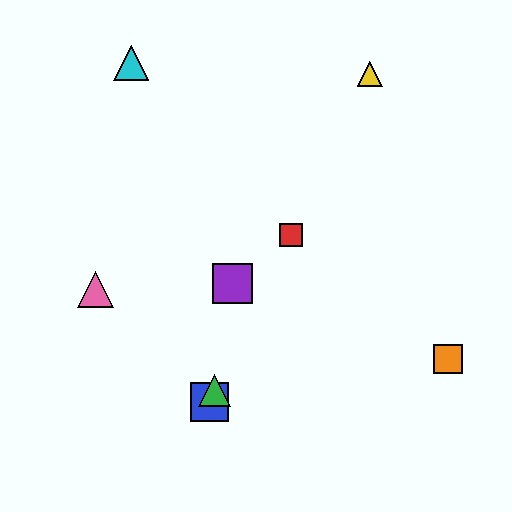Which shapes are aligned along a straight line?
The red square, the blue square, the green triangle, the yellow triangle are aligned along a straight line.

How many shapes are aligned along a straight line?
4 shapes (the red square, the blue square, the green triangle, the yellow triangle) are aligned along a straight line.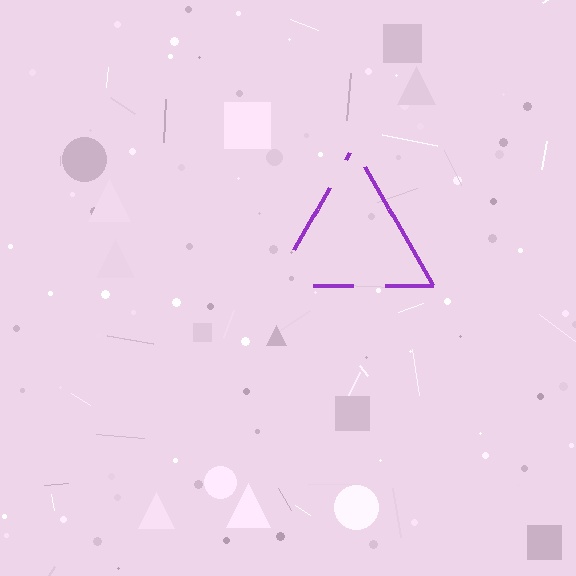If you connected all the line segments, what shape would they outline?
They would outline a triangle.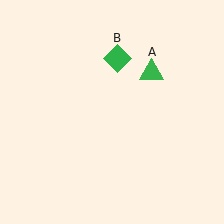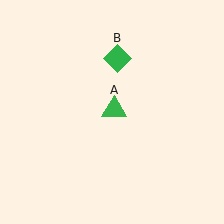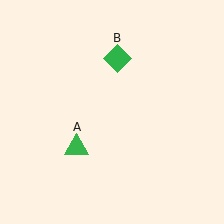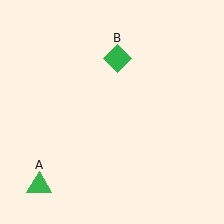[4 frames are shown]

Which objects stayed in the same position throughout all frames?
Green diamond (object B) remained stationary.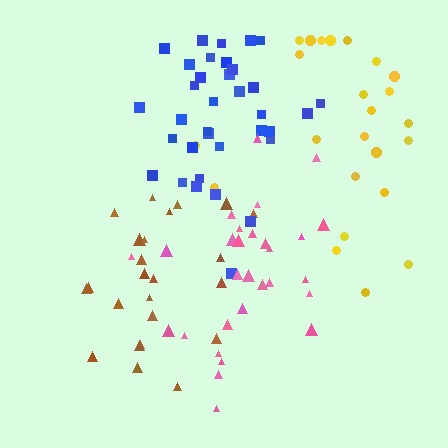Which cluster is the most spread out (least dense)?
Yellow.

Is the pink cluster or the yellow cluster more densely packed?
Pink.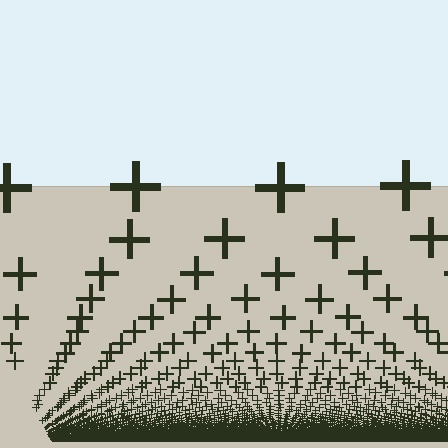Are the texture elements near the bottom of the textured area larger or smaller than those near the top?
Smaller. The gradient is inverted — elements near the bottom are smaller and denser.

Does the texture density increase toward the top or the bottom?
Density increases toward the bottom.